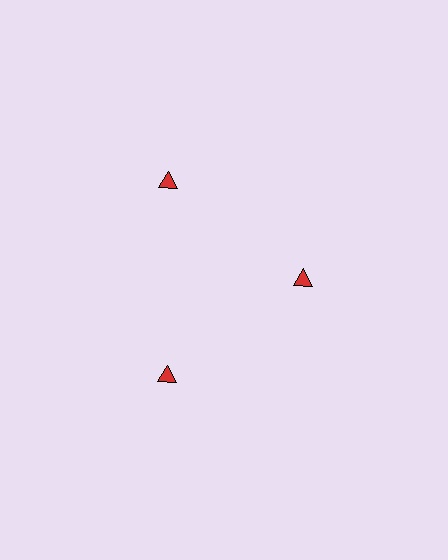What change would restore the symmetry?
The symmetry would be restored by moving it outward, back onto the ring so that all 3 triangles sit at equal angles and equal distance from the center.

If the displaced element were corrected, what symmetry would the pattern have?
It would have 3-fold rotational symmetry — the pattern would map onto itself every 120 degrees.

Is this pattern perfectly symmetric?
No. The 3 red triangles are arranged in a ring, but one element near the 3 o'clock position is pulled inward toward the center, breaking the 3-fold rotational symmetry.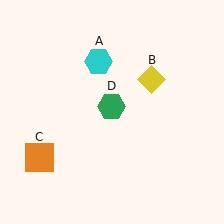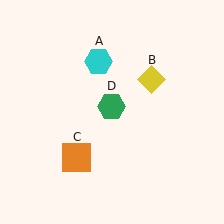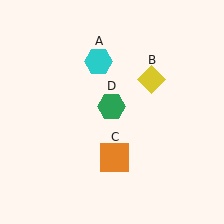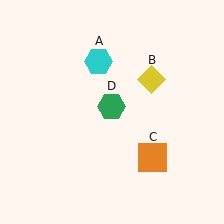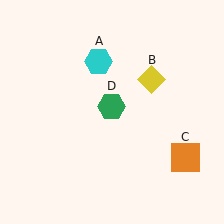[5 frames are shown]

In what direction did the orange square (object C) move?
The orange square (object C) moved right.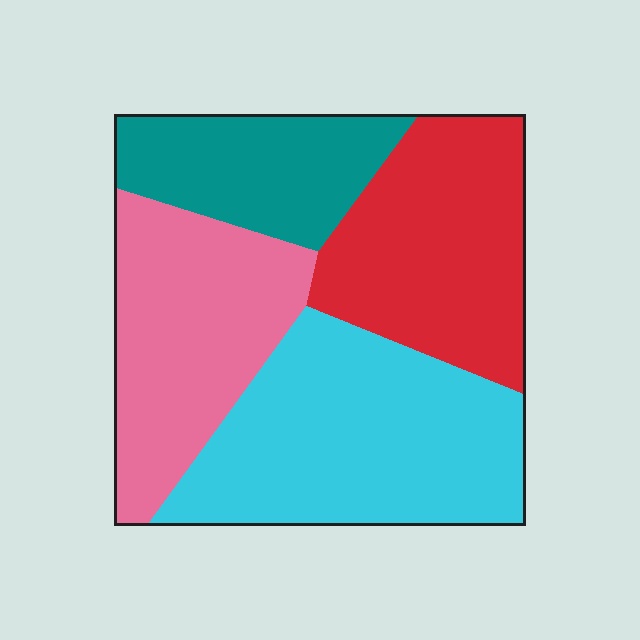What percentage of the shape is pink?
Pink takes up between a sixth and a third of the shape.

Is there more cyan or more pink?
Cyan.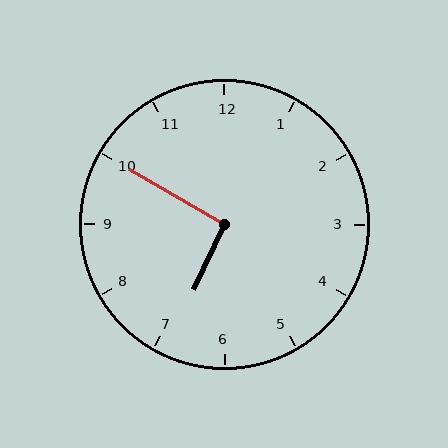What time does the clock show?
6:50.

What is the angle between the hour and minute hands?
Approximately 95 degrees.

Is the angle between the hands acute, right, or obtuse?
It is right.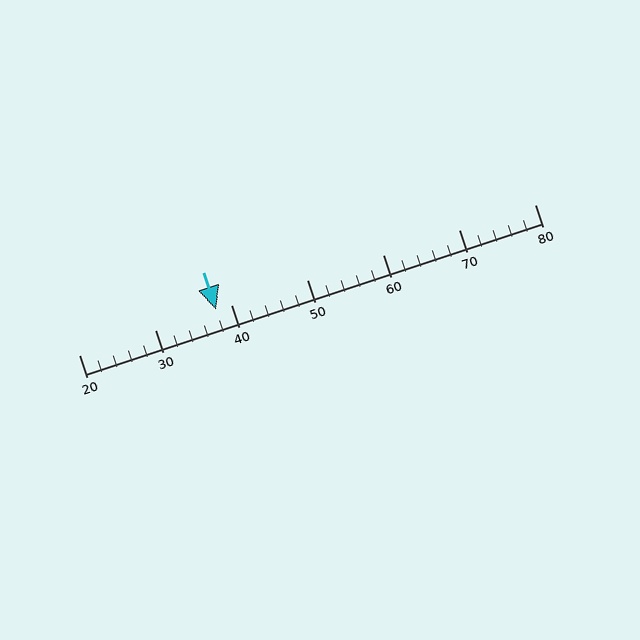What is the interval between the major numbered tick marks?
The major tick marks are spaced 10 units apart.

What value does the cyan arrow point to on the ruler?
The cyan arrow points to approximately 38.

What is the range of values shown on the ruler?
The ruler shows values from 20 to 80.